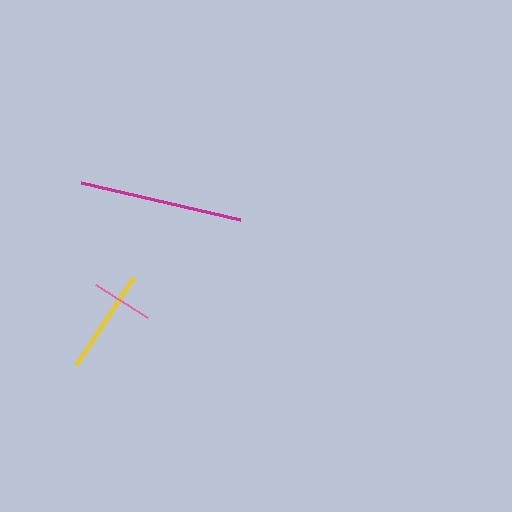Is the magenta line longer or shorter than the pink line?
The magenta line is longer than the pink line.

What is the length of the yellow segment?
The yellow segment is approximately 105 pixels long.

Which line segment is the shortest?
The pink line is the shortest at approximately 62 pixels.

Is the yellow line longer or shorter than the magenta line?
The magenta line is longer than the yellow line.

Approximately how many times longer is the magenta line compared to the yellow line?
The magenta line is approximately 1.6 times the length of the yellow line.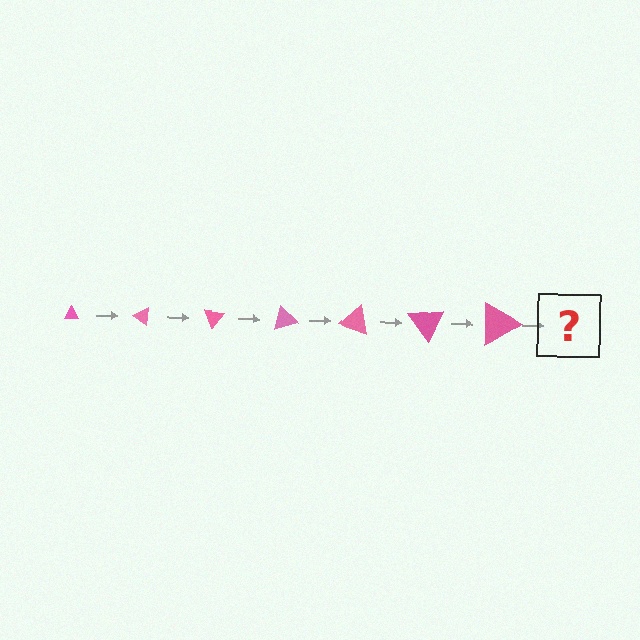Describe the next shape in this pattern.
It should be a triangle, larger than the previous one and rotated 245 degrees from the start.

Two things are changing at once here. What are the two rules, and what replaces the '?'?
The two rules are that the triangle grows larger each step and it rotates 35 degrees each step. The '?' should be a triangle, larger than the previous one and rotated 245 degrees from the start.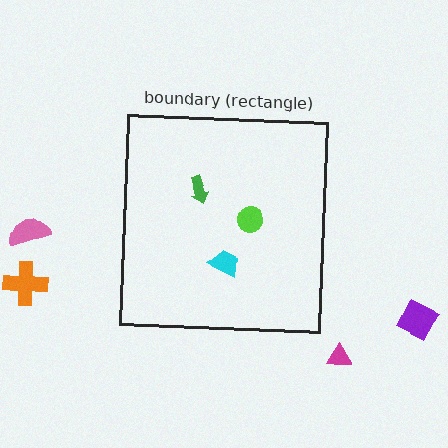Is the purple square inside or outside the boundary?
Outside.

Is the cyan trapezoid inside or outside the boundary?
Inside.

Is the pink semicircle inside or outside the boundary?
Outside.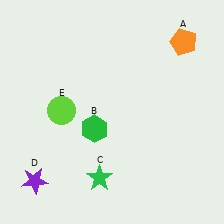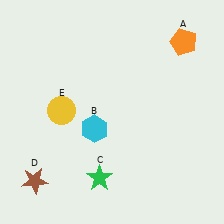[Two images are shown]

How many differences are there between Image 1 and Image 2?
There are 3 differences between the two images.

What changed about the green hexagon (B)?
In Image 1, B is green. In Image 2, it changed to cyan.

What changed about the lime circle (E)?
In Image 1, E is lime. In Image 2, it changed to yellow.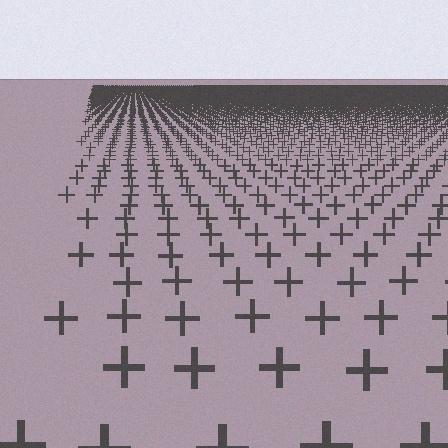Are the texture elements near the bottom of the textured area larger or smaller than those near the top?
Larger. Near the bottom, elements are closer to the viewer and appear at a bigger on-screen size.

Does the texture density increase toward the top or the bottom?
Density increases toward the top.